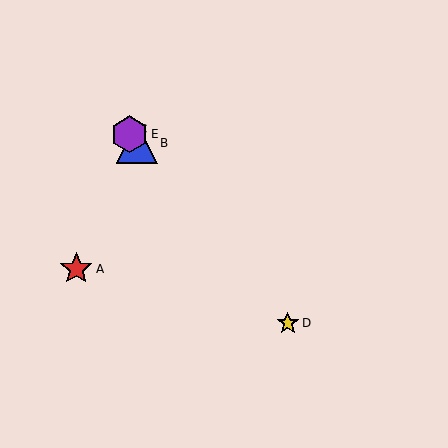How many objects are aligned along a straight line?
4 objects (B, C, D, E) are aligned along a straight line.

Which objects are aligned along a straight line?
Objects B, C, D, E are aligned along a straight line.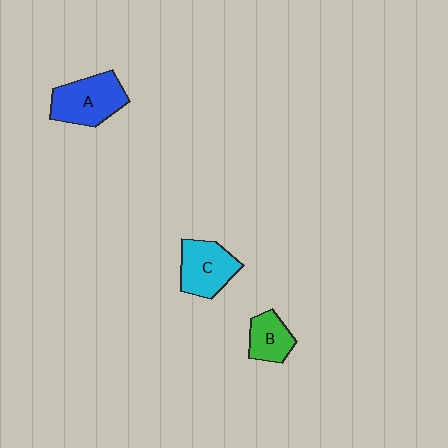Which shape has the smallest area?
Shape B (green).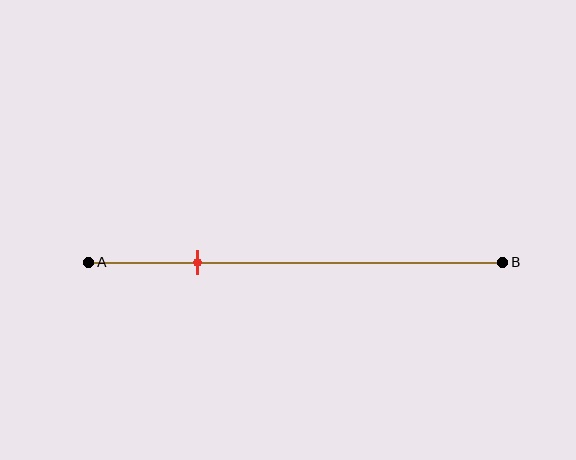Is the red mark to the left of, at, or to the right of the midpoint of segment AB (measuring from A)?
The red mark is to the left of the midpoint of segment AB.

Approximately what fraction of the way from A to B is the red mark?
The red mark is approximately 25% of the way from A to B.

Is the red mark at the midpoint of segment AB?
No, the mark is at about 25% from A, not at the 50% midpoint.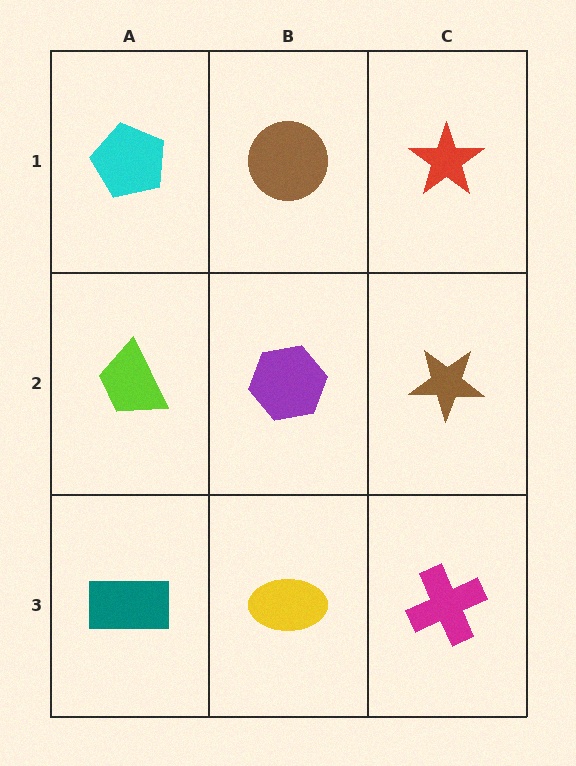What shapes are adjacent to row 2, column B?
A brown circle (row 1, column B), a yellow ellipse (row 3, column B), a lime trapezoid (row 2, column A), a brown star (row 2, column C).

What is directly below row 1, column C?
A brown star.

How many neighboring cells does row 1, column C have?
2.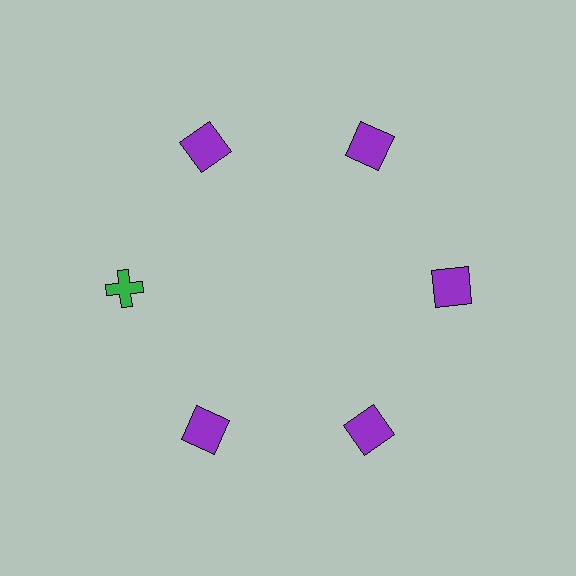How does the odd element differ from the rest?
It differs in both color (green instead of purple) and shape (cross instead of square).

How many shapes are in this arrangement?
There are 6 shapes arranged in a ring pattern.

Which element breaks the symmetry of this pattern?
The green cross at roughly the 9 o'clock position breaks the symmetry. All other shapes are purple squares.